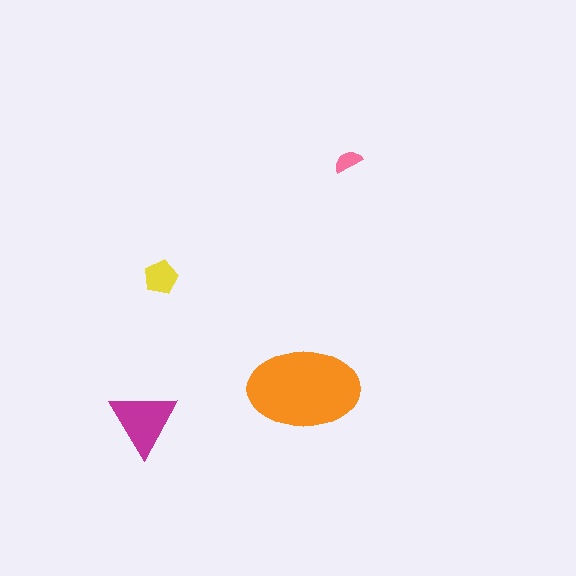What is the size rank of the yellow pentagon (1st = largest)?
3rd.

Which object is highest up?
The pink semicircle is topmost.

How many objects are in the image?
There are 4 objects in the image.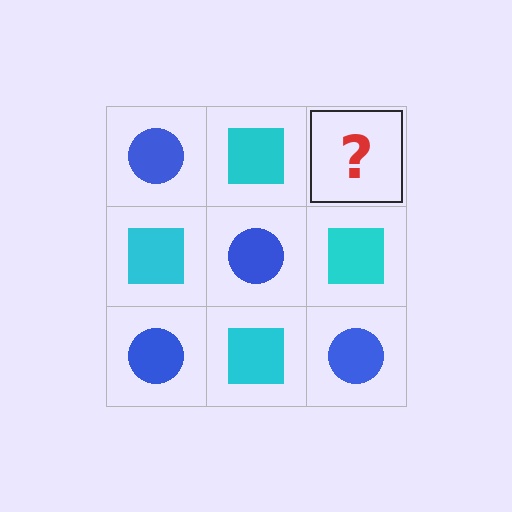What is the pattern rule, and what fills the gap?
The rule is that it alternates blue circle and cyan square in a checkerboard pattern. The gap should be filled with a blue circle.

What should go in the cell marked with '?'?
The missing cell should contain a blue circle.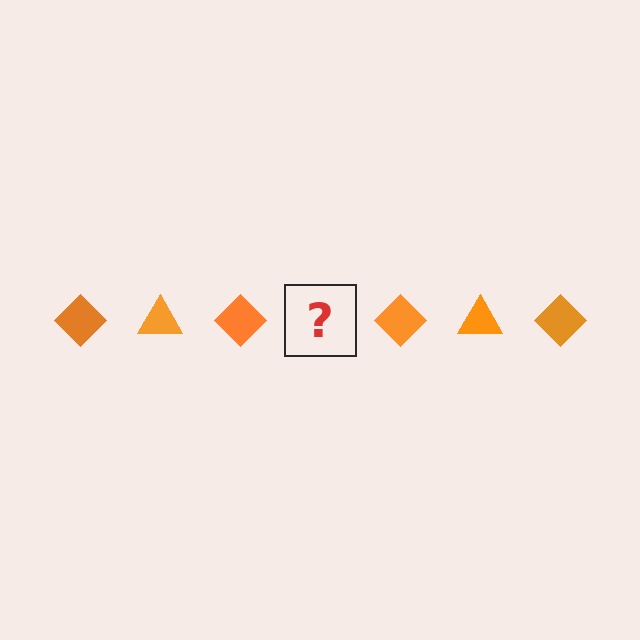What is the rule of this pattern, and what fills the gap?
The rule is that the pattern cycles through diamond, triangle shapes in orange. The gap should be filled with an orange triangle.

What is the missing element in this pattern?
The missing element is an orange triangle.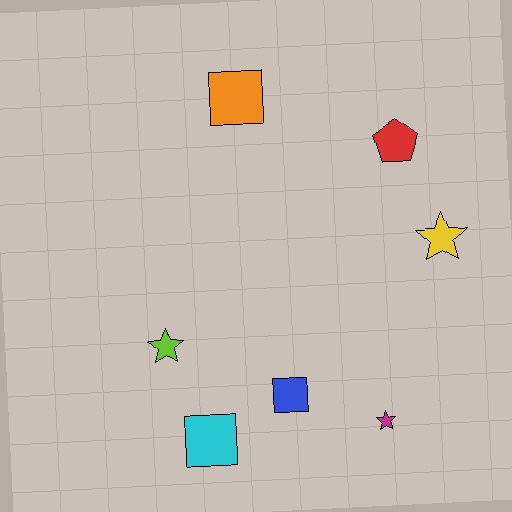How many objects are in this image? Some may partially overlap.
There are 7 objects.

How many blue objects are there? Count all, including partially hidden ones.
There is 1 blue object.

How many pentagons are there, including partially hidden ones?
There is 1 pentagon.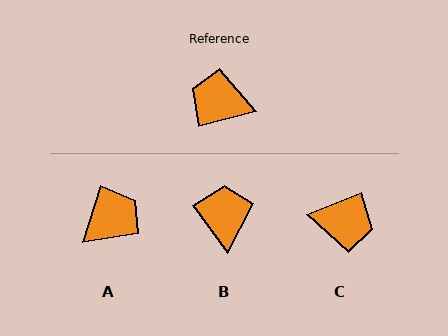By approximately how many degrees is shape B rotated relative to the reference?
Approximately 68 degrees clockwise.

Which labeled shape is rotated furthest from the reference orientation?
C, about 173 degrees away.